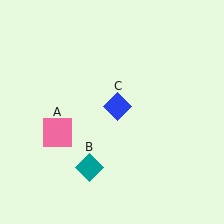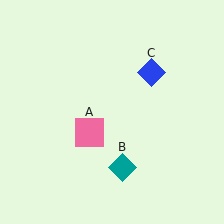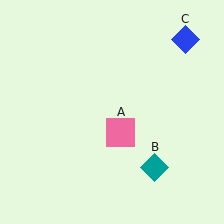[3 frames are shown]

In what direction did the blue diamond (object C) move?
The blue diamond (object C) moved up and to the right.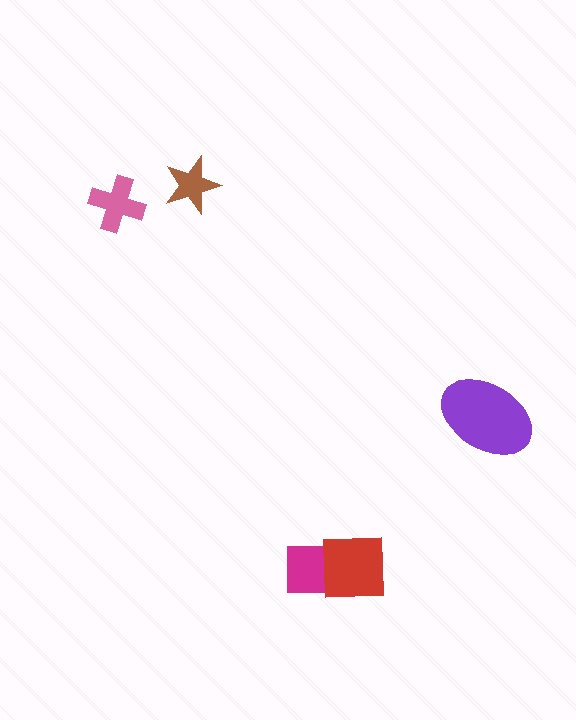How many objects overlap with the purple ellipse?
0 objects overlap with the purple ellipse.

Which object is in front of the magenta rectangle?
The red square is in front of the magenta rectangle.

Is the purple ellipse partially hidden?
No, no other shape covers it.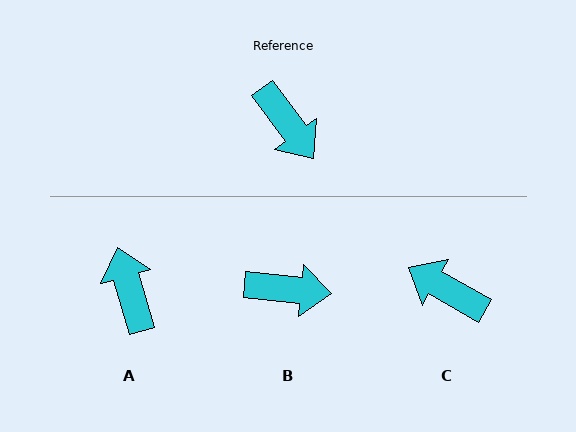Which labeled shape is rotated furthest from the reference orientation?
A, about 160 degrees away.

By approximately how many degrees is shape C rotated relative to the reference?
Approximately 156 degrees clockwise.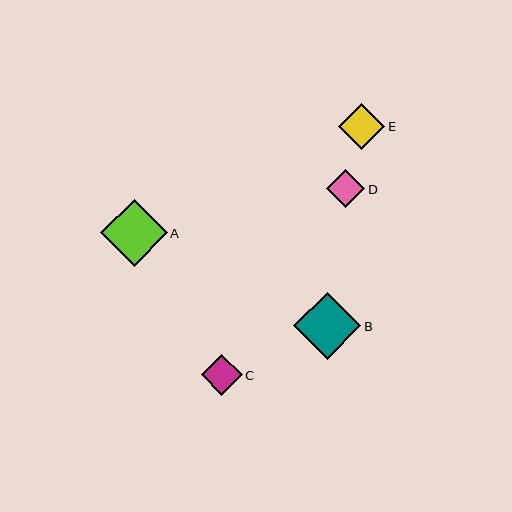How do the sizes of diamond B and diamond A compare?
Diamond B and diamond A are approximately the same size.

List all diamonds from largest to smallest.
From largest to smallest: B, A, E, C, D.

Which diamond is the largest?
Diamond B is the largest with a size of approximately 67 pixels.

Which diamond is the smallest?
Diamond D is the smallest with a size of approximately 38 pixels.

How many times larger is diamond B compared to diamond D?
Diamond B is approximately 1.8 times the size of diamond D.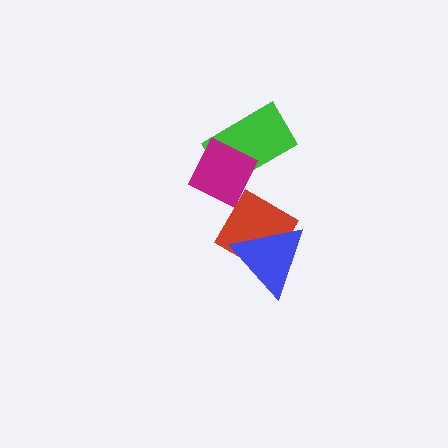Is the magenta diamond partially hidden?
Yes, it is partially covered by another shape.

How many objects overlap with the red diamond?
2 objects overlap with the red diamond.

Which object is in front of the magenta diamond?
The red diamond is in front of the magenta diamond.